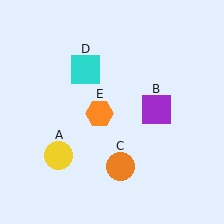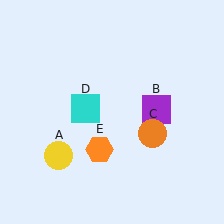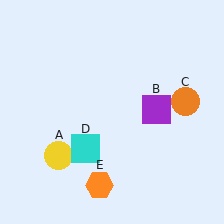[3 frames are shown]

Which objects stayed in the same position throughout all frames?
Yellow circle (object A) and purple square (object B) remained stationary.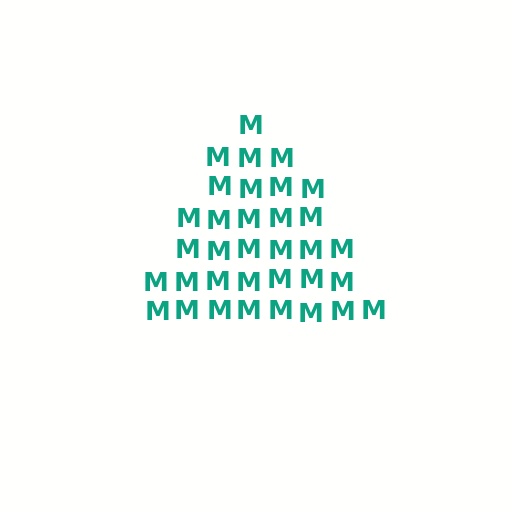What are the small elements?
The small elements are letter M's.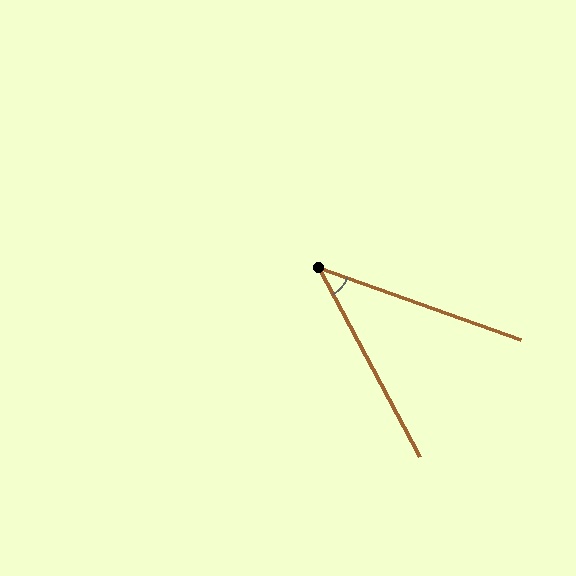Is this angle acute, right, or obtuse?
It is acute.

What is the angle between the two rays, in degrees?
Approximately 42 degrees.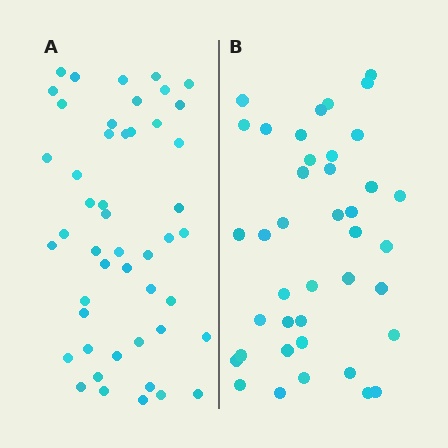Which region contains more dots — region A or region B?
Region A (the left region) has more dots.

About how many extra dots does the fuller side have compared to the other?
Region A has roughly 8 or so more dots than region B.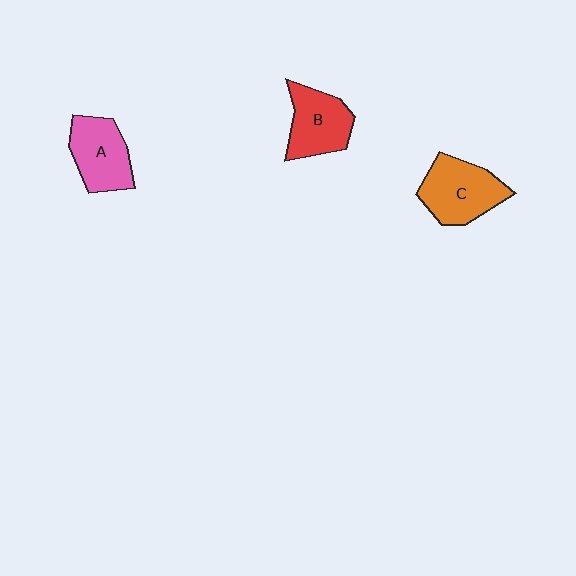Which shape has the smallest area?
Shape B (red).